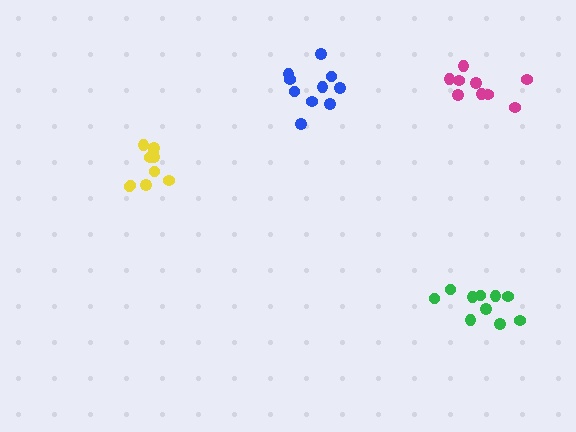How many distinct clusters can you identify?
There are 4 distinct clusters.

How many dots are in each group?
Group 1: 10 dots, Group 2: 9 dots, Group 3: 10 dots, Group 4: 10 dots (39 total).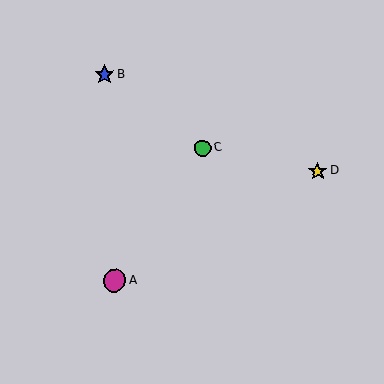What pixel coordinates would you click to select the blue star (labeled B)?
Click at (105, 75) to select the blue star B.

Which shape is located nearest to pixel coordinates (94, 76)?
The blue star (labeled B) at (105, 75) is nearest to that location.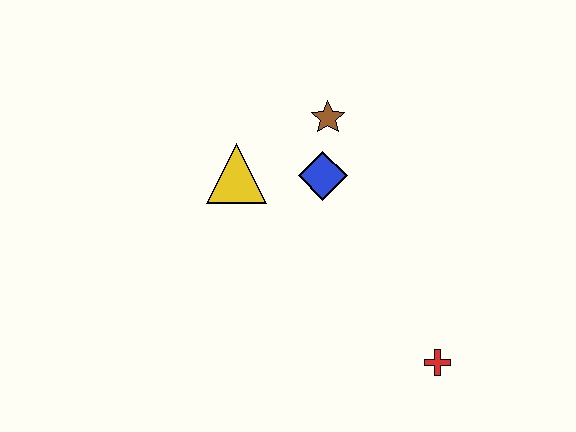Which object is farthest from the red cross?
The yellow triangle is farthest from the red cross.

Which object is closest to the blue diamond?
The brown star is closest to the blue diamond.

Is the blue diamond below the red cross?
No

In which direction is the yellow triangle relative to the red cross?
The yellow triangle is to the left of the red cross.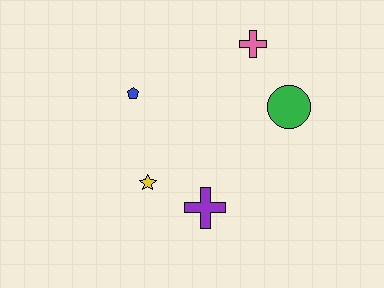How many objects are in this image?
There are 5 objects.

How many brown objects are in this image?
There are no brown objects.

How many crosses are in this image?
There are 2 crosses.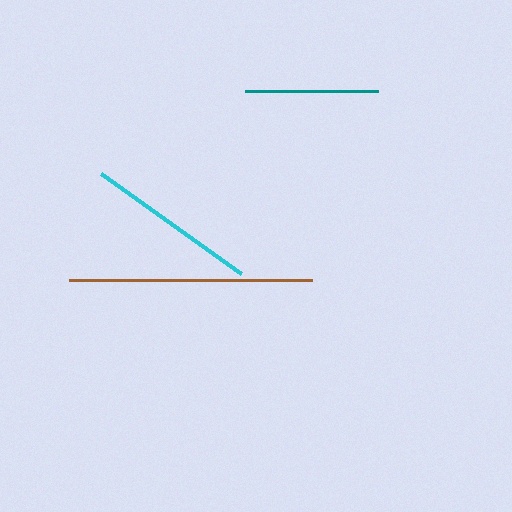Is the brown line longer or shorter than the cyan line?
The brown line is longer than the cyan line.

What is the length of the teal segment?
The teal segment is approximately 133 pixels long.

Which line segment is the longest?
The brown line is the longest at approximately 243 pixels.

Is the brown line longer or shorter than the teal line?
The brown line is longer than the teal line.